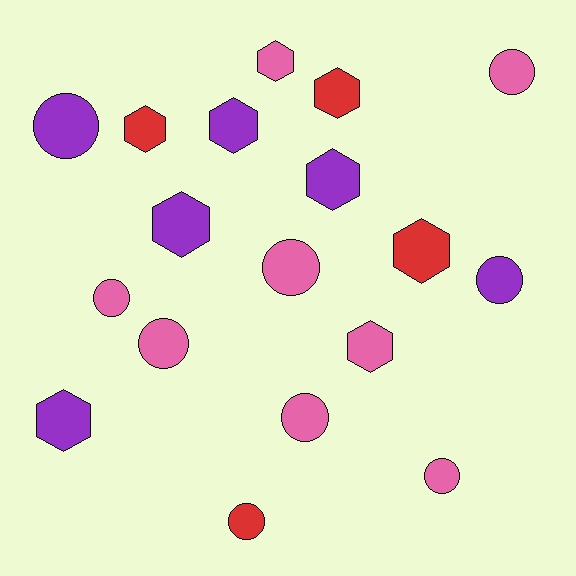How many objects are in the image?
There are 18 objects.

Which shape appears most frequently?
Circle, with 9 objects.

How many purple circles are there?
There are 2 purple circles.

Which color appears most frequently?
Pink, with 8 objects.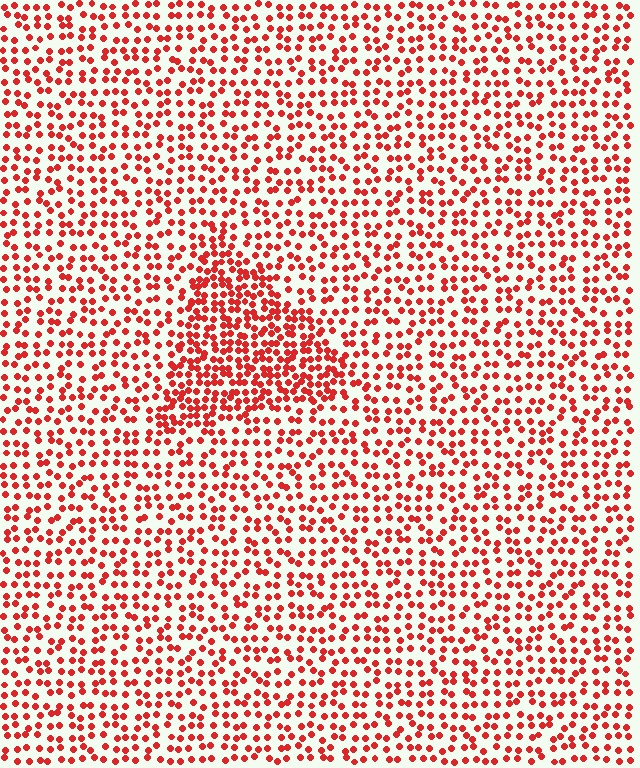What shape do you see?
I see a triangle.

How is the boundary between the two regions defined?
The boundary is defined by a change in element density (approximately 1.8x ratio). All elements are the same color, size, and shape.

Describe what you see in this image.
The image contains small red elements arranged at two different densities. A triangle-shaped region is visible where the elements are more densely packed than the surrounding area.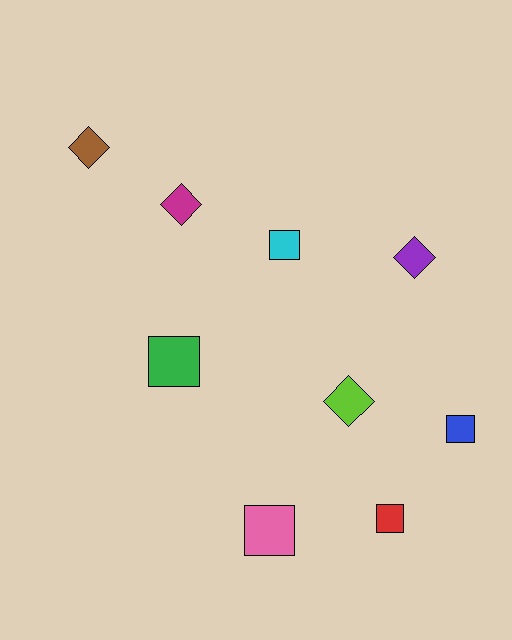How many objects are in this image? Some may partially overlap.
There are 9 objects.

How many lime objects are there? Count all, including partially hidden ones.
There is 1 lime object.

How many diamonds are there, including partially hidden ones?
There are 4 diamonds.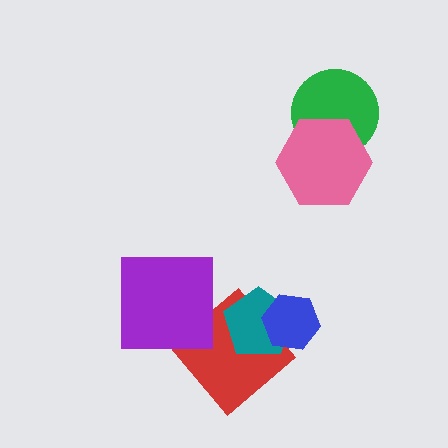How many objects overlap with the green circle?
1 object overlaps with the green circle.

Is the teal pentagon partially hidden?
Yes, it is partially covered by another shape.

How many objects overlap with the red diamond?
2 objects overlap with the red diamond.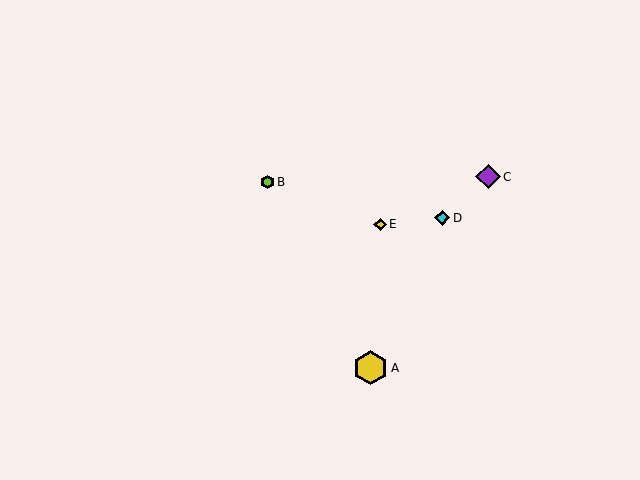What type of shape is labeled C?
Shape C is a purple diamond.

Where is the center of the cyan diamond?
The center of the cyan diamond is at (442, 218).